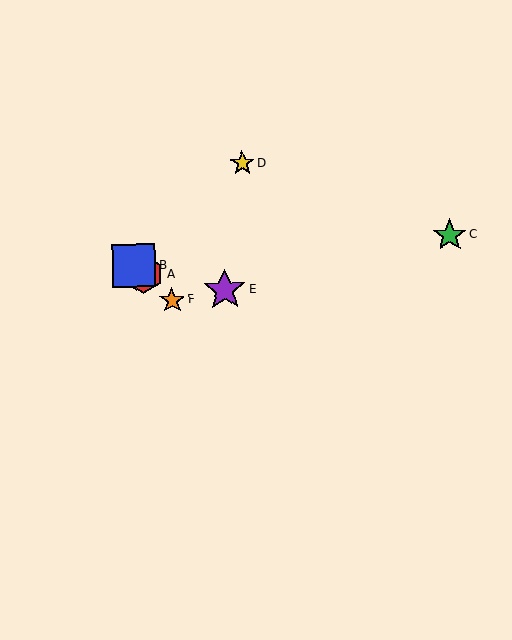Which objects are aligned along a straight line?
Objects A, B, F are aligned along a straight line.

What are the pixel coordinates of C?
Object C is at (450, 235).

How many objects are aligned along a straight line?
3 objects (A, B, F) are aligned along a straight line.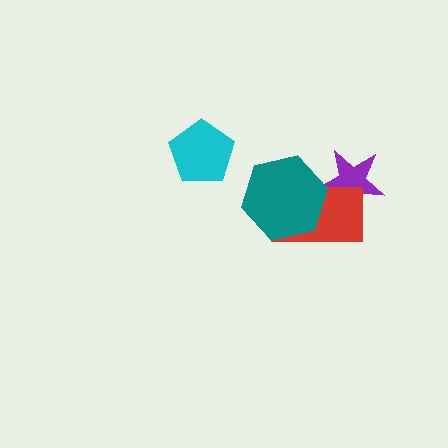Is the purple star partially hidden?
Yes, it is partially covered by another shape.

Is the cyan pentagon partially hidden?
No, no other shape covers it.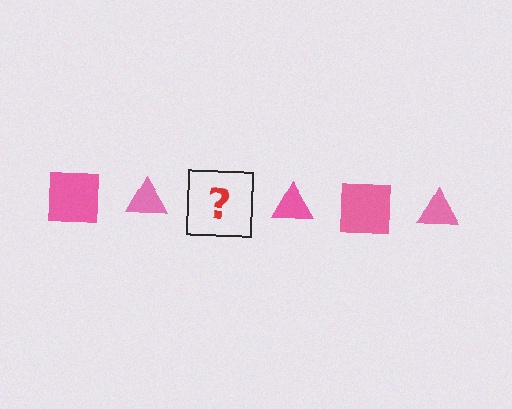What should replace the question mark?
The question mark should be replaced with a pink square.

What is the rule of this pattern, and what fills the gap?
The rule is that the pattern cycles through square, triangle shapes in pink. The gap should be filled with a pink square.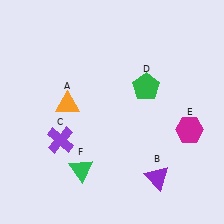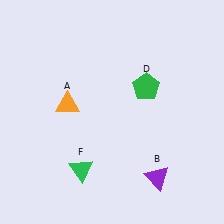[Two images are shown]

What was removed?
The magenta hexagon (E), the purple cross (C) were removed in Image 2.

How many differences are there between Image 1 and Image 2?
There are 2 differences between the two images.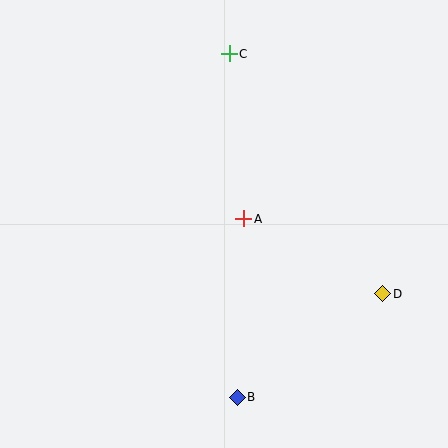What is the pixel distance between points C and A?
The distance between C and A is 165 pixels.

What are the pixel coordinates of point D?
Point D is at (383, 294).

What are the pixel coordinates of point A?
Point A is at (244, 219).